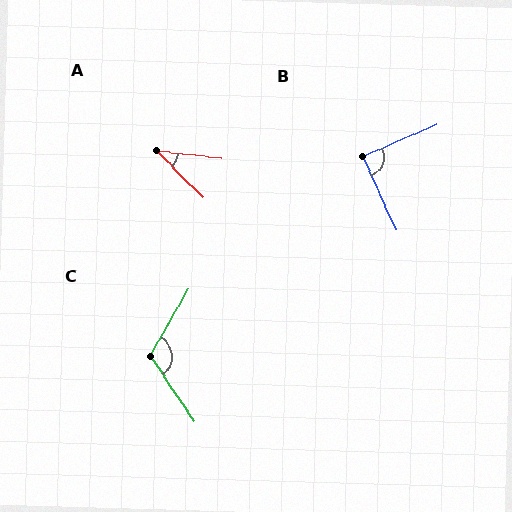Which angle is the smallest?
A, at approximately 39 degrees.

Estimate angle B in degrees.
Approximately 89 degrees.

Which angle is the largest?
C, at approximately 116 degrees.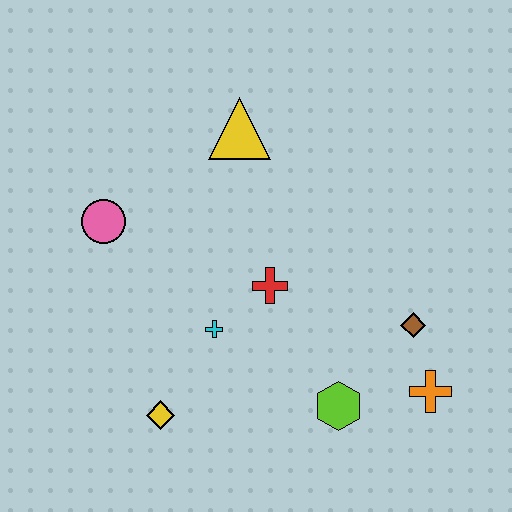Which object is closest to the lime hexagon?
The orange cross is closest to the lime hexagon.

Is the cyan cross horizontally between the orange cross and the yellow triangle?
No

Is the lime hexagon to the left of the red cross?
No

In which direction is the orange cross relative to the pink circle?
The orange cross is to the right of the pink circle.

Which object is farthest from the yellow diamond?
The yellow triangle is farthest from the yellow diamond.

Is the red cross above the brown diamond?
Yes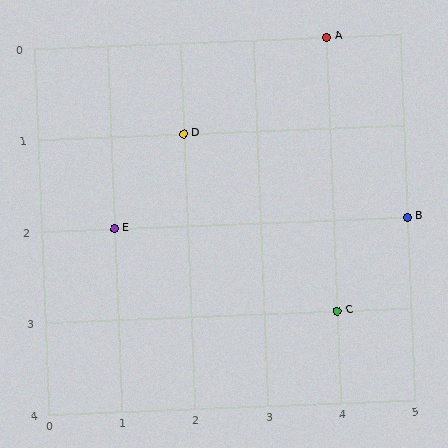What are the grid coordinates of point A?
Point A is at grid coordinates (4, 0).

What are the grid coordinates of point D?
Point D is at grid coordinates (2, 1).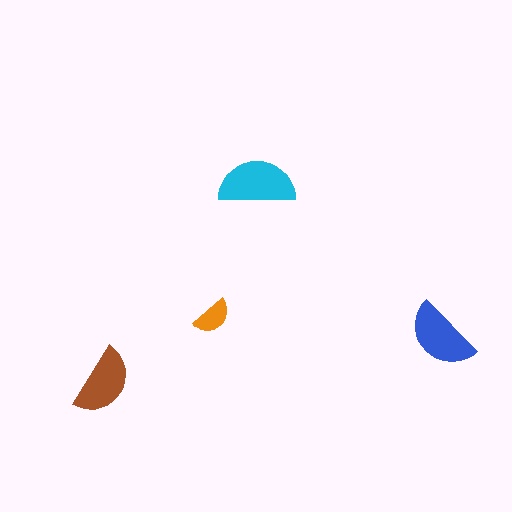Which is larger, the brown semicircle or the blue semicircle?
The blue one.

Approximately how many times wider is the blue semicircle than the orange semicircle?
About 2 times wider.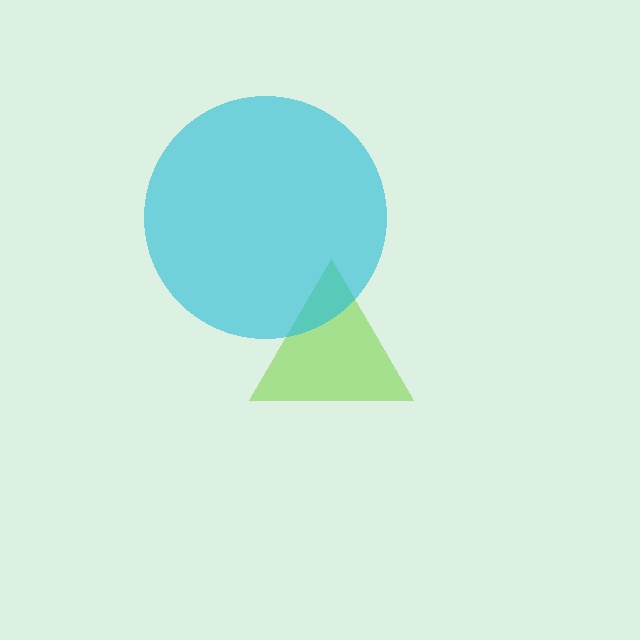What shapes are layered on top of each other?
The layered shapes are: a lime triangle, a cyan circle.